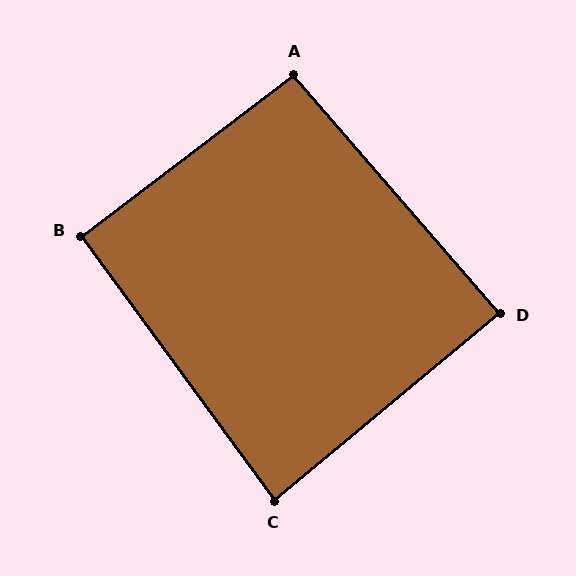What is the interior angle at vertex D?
Approximately 89 degrees (approximately right).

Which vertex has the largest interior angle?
A, at approximately 94 degrees.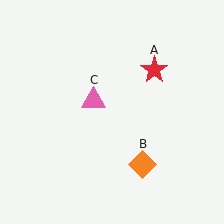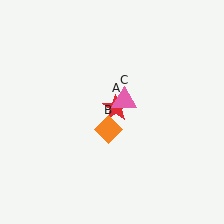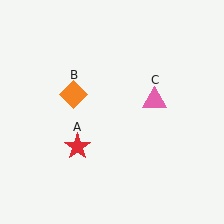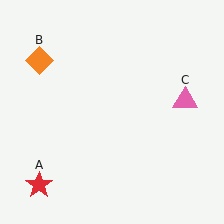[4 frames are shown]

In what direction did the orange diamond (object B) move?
The orange diamond (object B) moved up and to the left.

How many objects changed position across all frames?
3 objects changed position: red star (object A), orange diamond (object B), pink triangle (object C).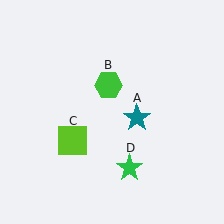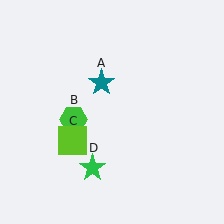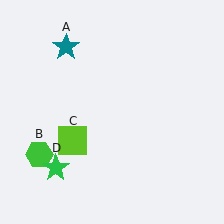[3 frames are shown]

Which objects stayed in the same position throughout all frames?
Lime square (object C) remained stationary.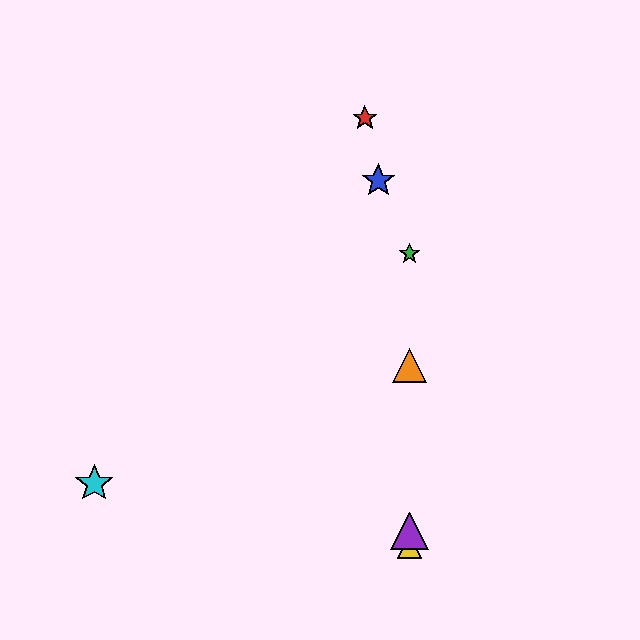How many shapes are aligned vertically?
4 shapes (the green star, the yellow triangle, the purple triangle, the orange triangle) are aligned vertically.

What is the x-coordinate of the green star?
The green star is at x≈409.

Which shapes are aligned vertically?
The green star, the yellow triangle, the purple triangle, the orange triangle are aligned vertically.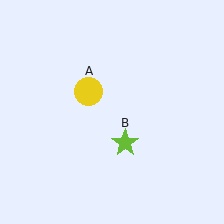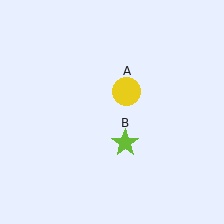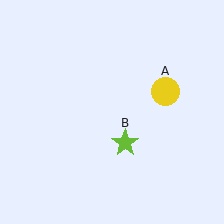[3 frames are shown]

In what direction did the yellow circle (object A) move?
The yellow circle (object A) moved right.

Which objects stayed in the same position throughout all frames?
Lime star (object B) remained stationary.